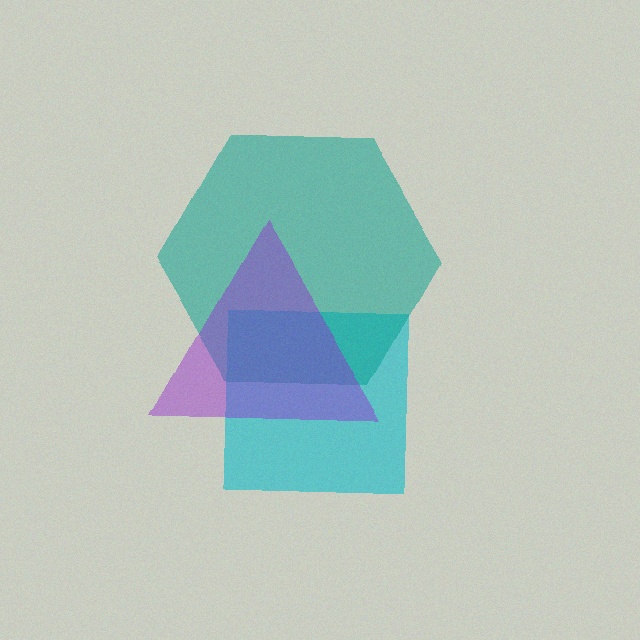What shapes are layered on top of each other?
The layered shapes are: a cyan square, a teal hexagon, a purple triangle.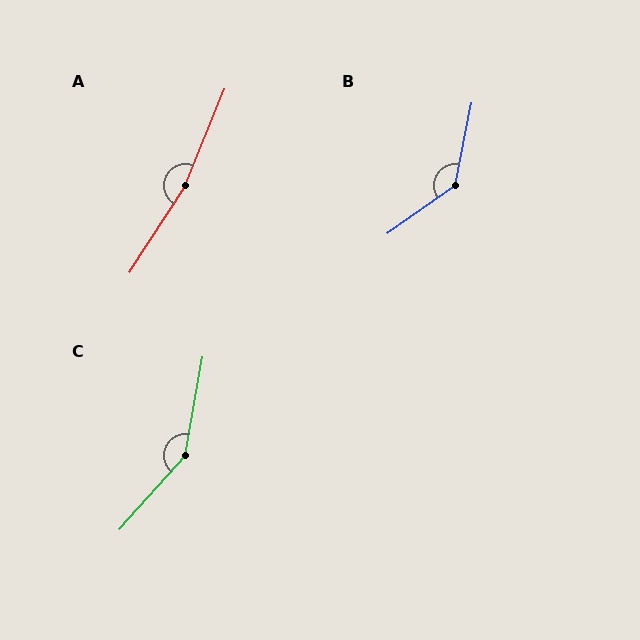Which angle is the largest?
A, at approximately 170 degrees.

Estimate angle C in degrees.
Approximately 149 degrees.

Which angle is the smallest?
B, at approximately 136 degrees.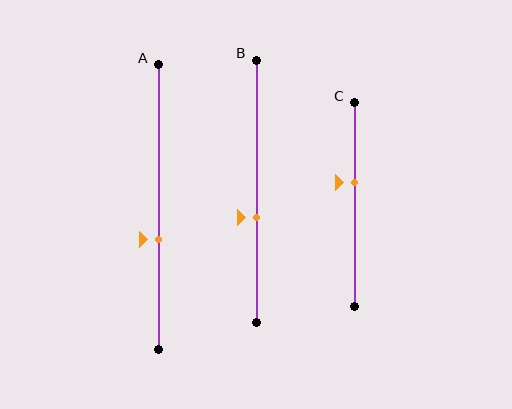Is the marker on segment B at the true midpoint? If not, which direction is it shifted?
No, the marker on segment B is shifted downward by about 10% of the segment length.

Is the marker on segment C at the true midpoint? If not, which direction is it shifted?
No, the marker on segment C is shifted upward by about 11% of the segment length.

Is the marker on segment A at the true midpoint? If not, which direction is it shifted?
No, the marker on segment A is shifted downward by about 11% of the segment length.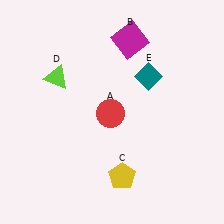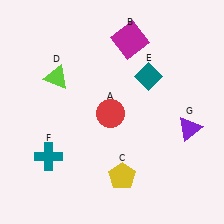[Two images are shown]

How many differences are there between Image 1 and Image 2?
There are 2 differences between the two images.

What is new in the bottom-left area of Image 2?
A teal cross (F) was added in the bottom-left area of Image 2.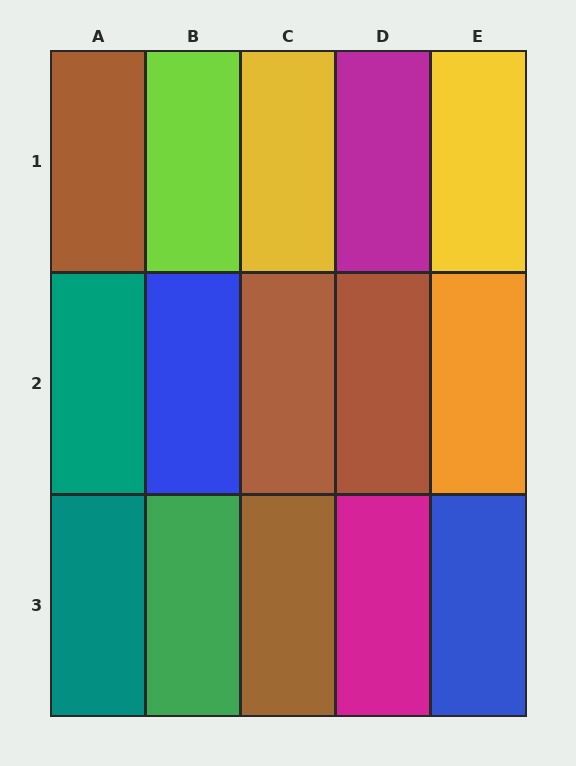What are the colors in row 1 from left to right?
Brown, lime, yellow, magenta, yellow.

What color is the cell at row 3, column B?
Green.